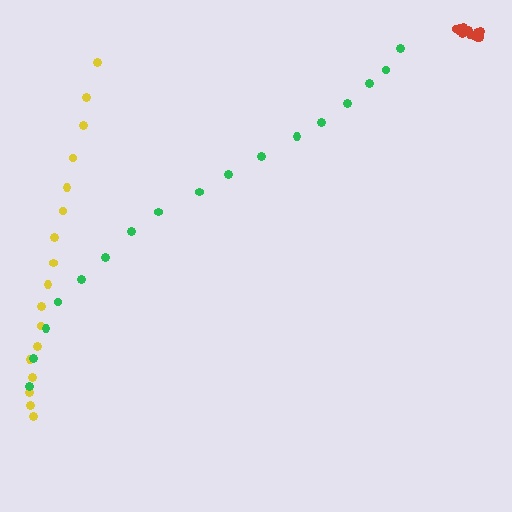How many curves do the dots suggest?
There are 3 distinct paths.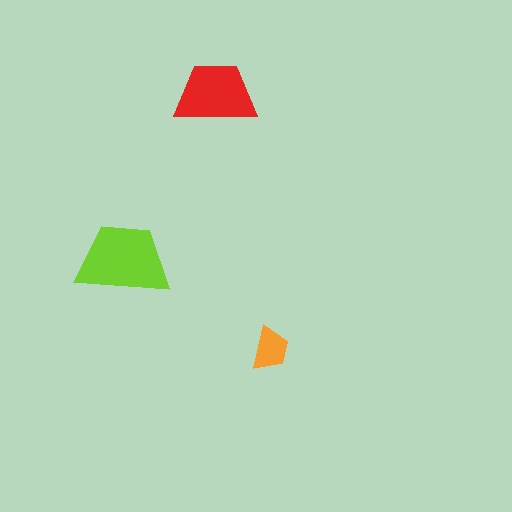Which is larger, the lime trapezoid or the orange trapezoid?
The lime one.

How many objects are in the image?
There are 3 objects in the image.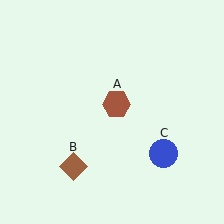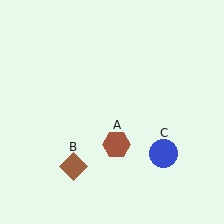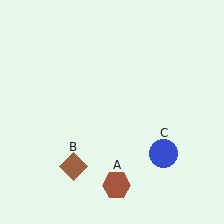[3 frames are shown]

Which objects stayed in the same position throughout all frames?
Brown diamond (object B) and blue circle (object C) remained stationary.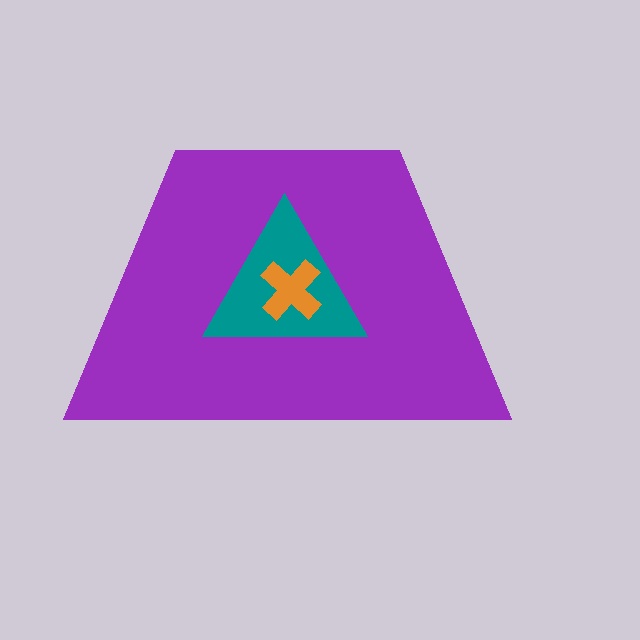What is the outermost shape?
The purple trapezoid.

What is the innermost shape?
The orange cross.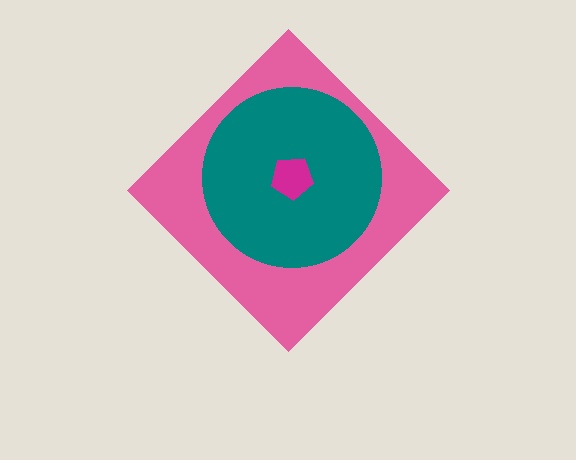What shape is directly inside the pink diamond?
The teal circle.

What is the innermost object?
The magenta pentagon.